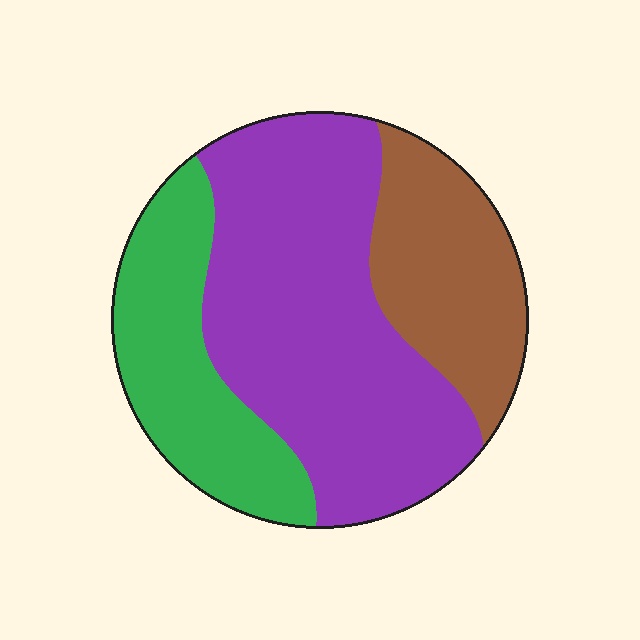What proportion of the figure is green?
Green covers about 25% of the figure.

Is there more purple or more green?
Purple.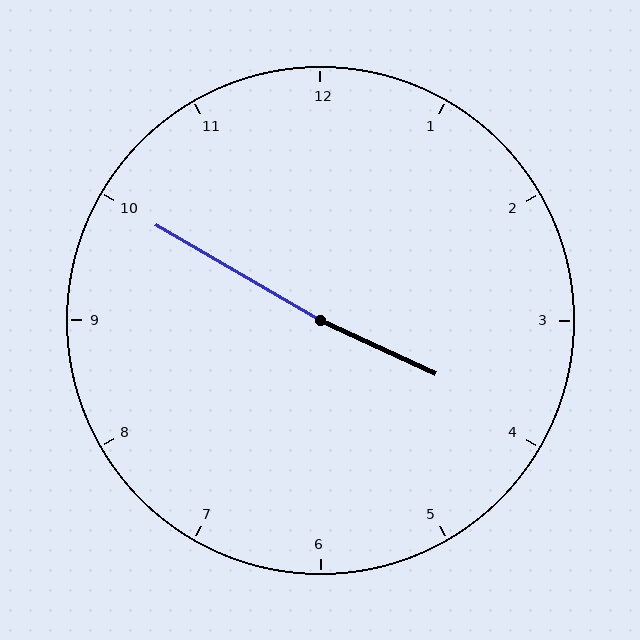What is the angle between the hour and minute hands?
Approximately 175 degrees.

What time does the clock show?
3:50.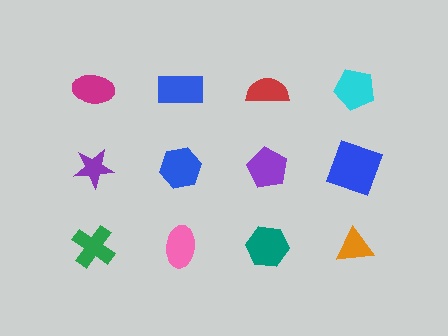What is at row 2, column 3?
A purple pentagon.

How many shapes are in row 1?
4 shapes.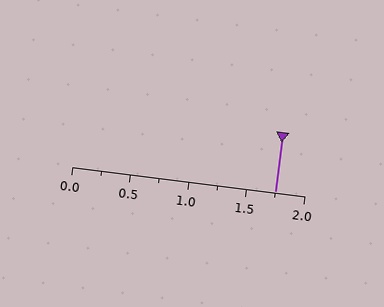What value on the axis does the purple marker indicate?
The marker indicates approximately 1.75.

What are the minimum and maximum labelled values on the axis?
The axis runs from 0.0 to 2.0.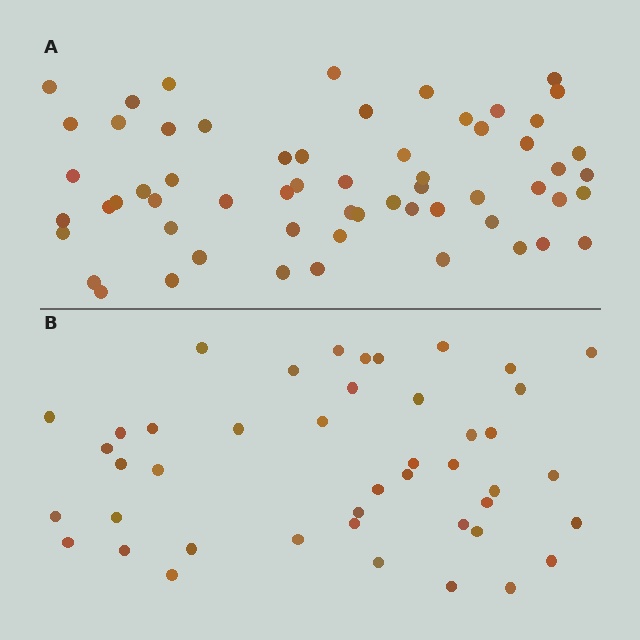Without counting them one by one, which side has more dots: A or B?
Region A (the top region) has more dots.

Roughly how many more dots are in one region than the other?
Region A has approximately 15 more dots than region B.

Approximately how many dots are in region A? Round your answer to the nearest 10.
About 60 dots.